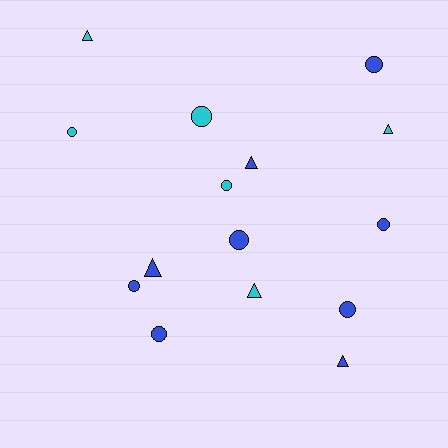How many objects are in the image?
There are 15 objects.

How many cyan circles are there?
There are 3 cyan circles.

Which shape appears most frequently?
Circle, with 9 objects.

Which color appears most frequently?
Blue, with 9 objects.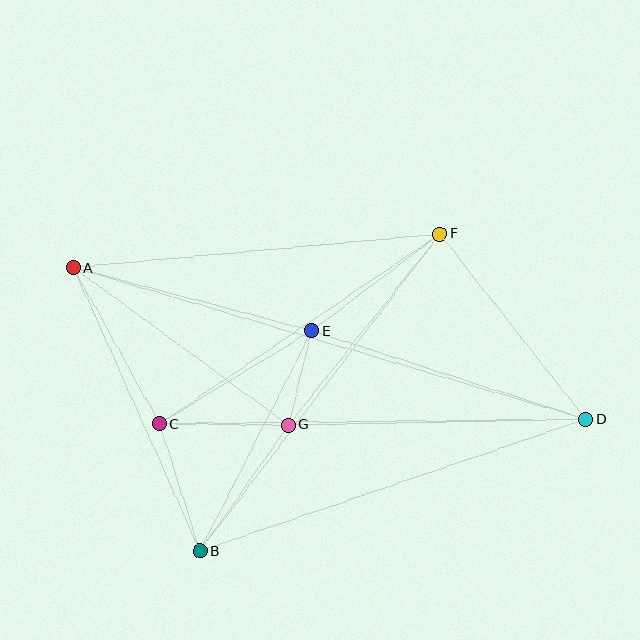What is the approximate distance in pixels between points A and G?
The distance between A and G is approximately 267 pixels.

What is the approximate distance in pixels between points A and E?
The distance between A and E is approximately 247 pixels.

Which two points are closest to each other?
Points E and G are closest to each other.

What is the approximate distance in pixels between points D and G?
The distance between D and G is approximately 298 pixels.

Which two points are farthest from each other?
Points A and D are farthest from each other.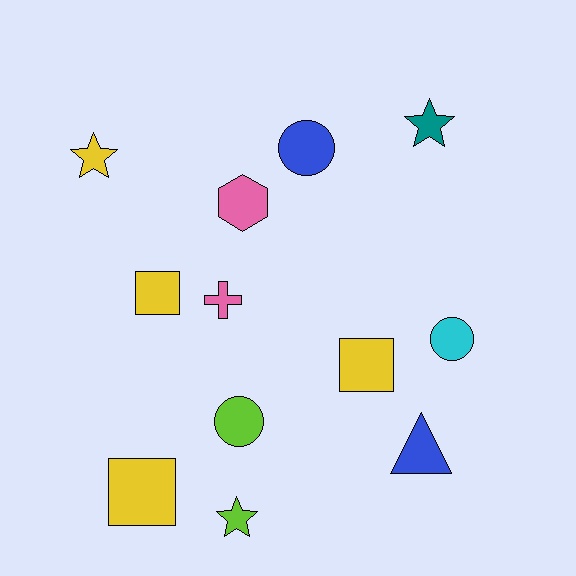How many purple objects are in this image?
There are no purple objects.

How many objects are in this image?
There are 12 objects.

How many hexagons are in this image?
There is 1 hexagon.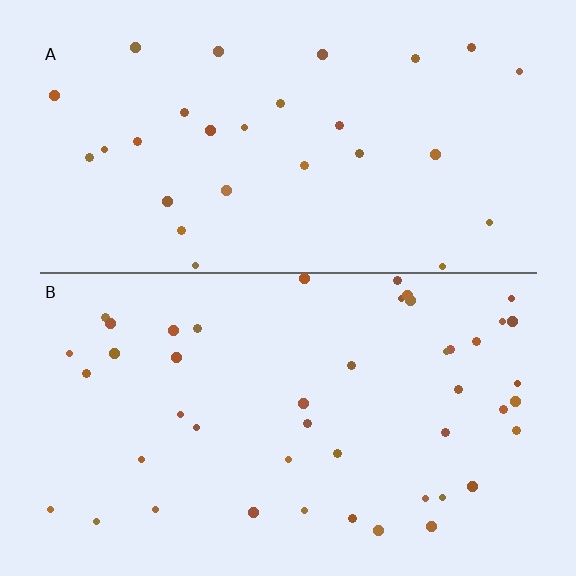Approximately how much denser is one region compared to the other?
Approximately 1.6× — region B over region A.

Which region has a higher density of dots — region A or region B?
B (the bottom).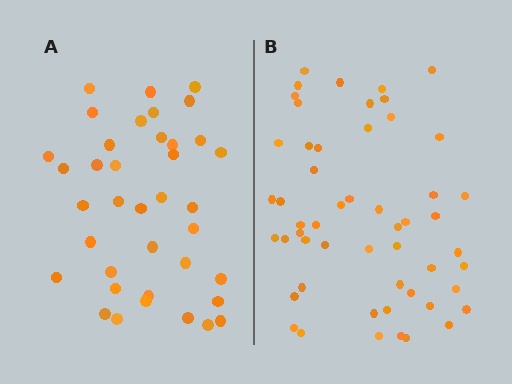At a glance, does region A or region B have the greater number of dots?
Region B (the right region) has more dots.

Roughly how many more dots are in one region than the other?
Region B has approximately 15 more dots than region A.